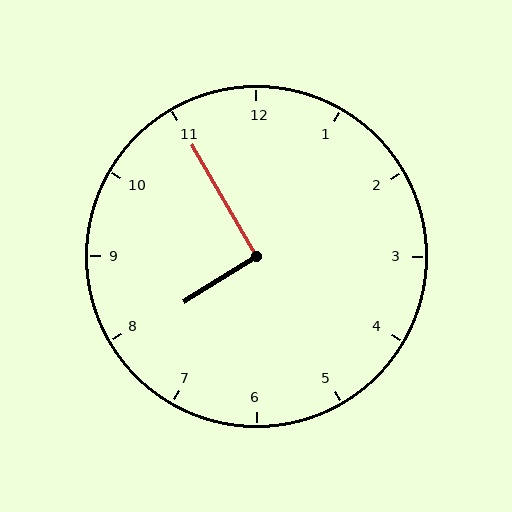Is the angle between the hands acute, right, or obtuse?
It is right.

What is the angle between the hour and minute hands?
Approximately 92 degrees.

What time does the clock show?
7:55.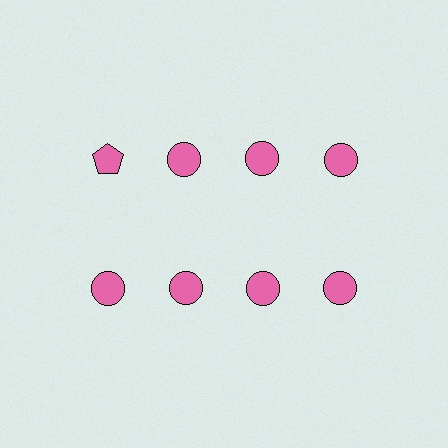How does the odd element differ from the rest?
It has a different shape: pentagon instead of circle.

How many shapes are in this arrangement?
There are 8 shapes arranged in a grid pattern.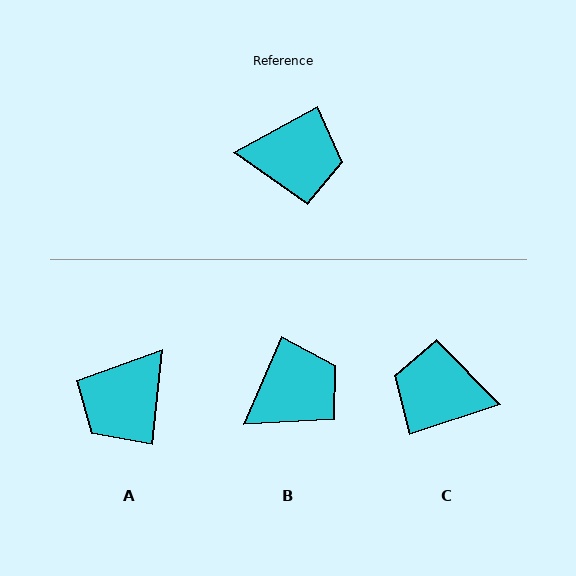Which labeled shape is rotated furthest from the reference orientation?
C, about 170 degrees away.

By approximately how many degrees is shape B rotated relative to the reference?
Approximately 39 degrees counter-clockwise.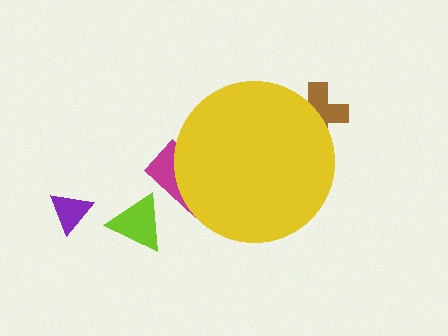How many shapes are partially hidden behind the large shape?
2 shapes are partially hidden.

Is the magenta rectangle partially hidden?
Yes, the magenta rectangle is partially hidden behind the yellow circle.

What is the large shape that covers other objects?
A yellow circle.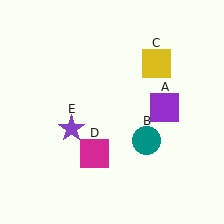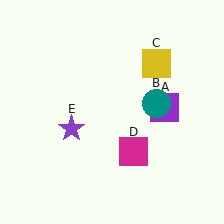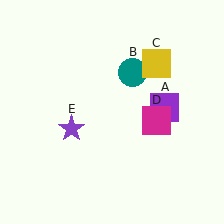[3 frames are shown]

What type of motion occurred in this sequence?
The teal circle (object B), magenta square (object D) rotated counterclockwise around the center of the scene.